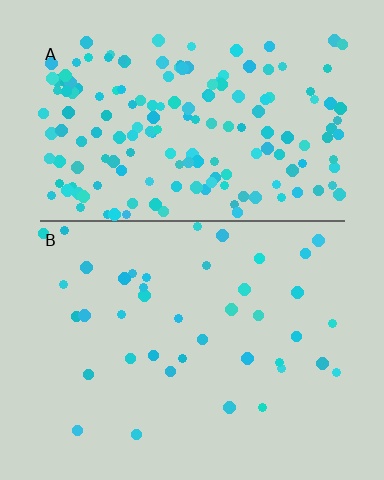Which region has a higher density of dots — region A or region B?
A (the top).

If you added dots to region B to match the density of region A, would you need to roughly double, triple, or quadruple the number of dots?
Approximately quadruple.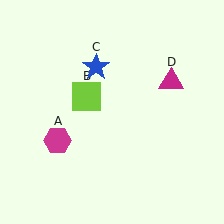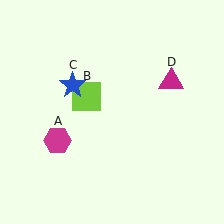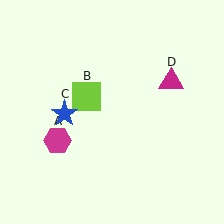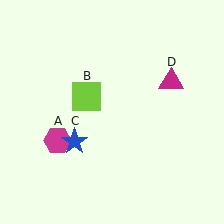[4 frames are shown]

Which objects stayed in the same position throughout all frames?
Magenta hexagon (object A) and lime square (object B) and magenta triangle (object D) remained stationary.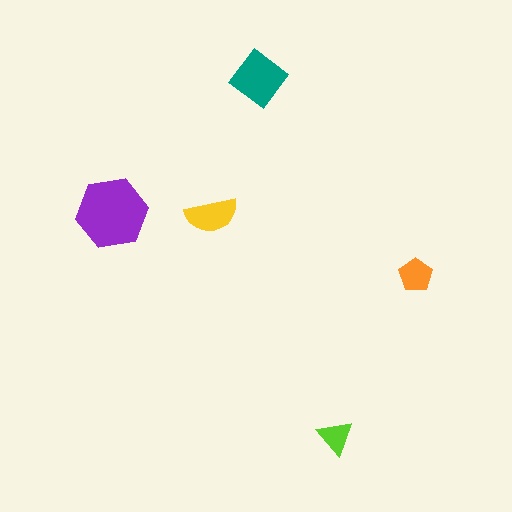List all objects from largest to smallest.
The purple hexagon, the teal diamond, the yellow semicircle, the orange pentagon, the lime triangle.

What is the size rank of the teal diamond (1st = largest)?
2nd.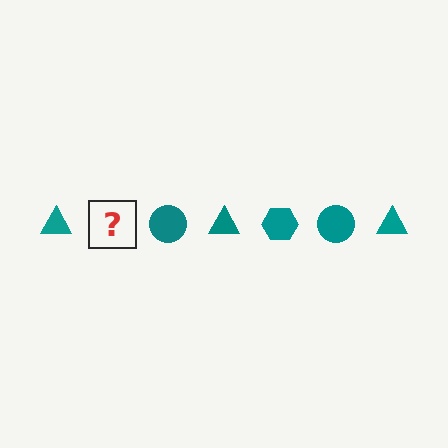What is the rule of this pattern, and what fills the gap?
The rule is that the pattern cycles through triangle, hexagon, circle shapes in teal. The gap should be filled with a teal hexagon.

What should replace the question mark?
The question mark should be replaced with a teal hexagon.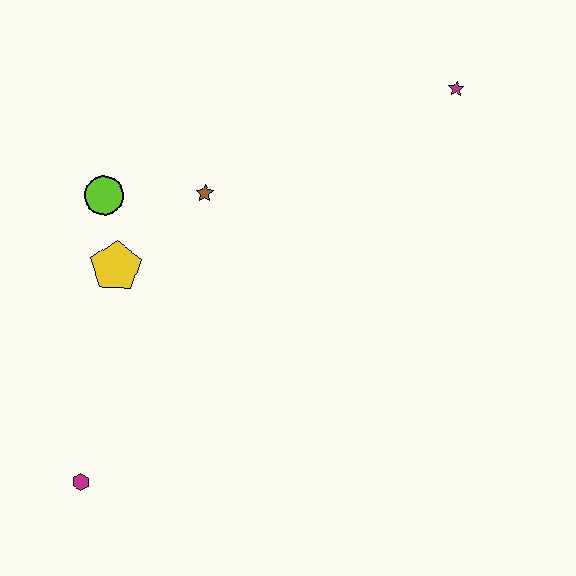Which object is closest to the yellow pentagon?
The lime circle is closest to the yellow pentagon.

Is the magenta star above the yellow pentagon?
Yes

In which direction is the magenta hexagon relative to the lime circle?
The magenta hexagon is below the lime circle.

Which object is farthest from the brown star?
The magenta hexagon is farthest from the brown star.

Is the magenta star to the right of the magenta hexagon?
Yes